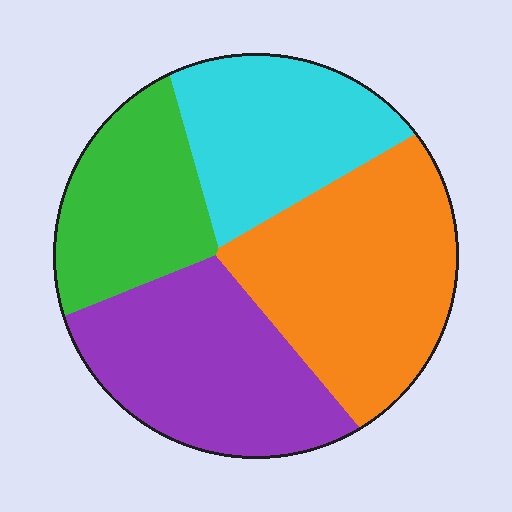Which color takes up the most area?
Orange, at roughly 30%.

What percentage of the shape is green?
Green takes up less than a quarter of the shape.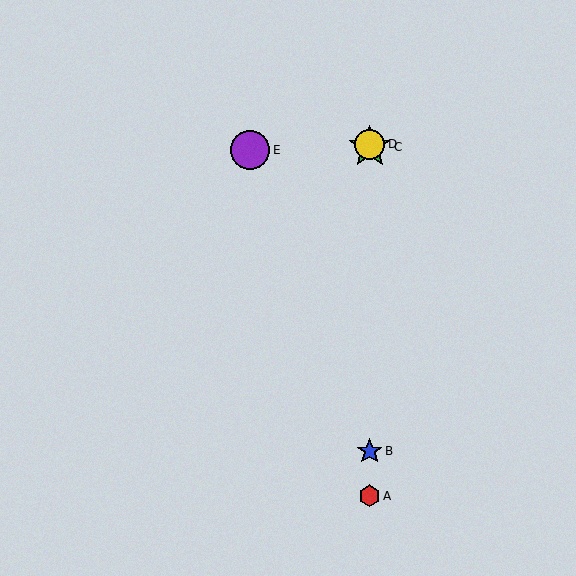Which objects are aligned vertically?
Objects A, B, C, D are aligned vertically.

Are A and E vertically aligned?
No, A is at x≈370 and E is at x≈250.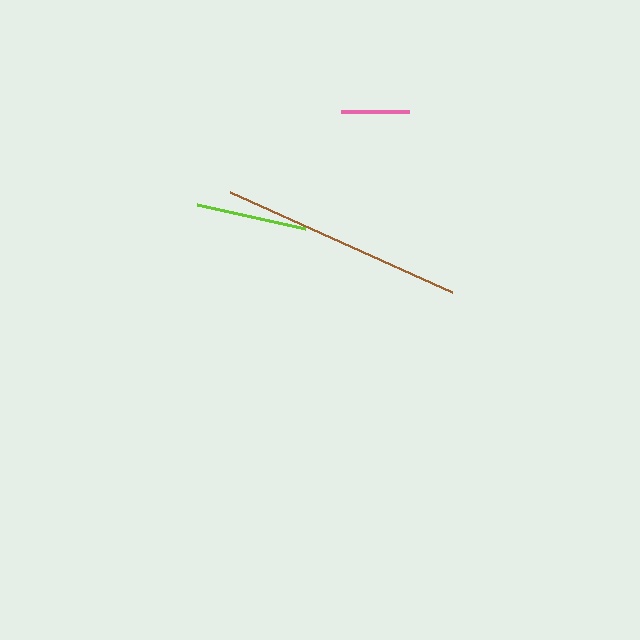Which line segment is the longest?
The brown line is the longest at approximately 244 pixels.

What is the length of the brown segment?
The brown segment is approximately 244 pixels long.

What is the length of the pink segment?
The pink segment is approximately 68 pixels long.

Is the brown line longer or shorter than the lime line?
The brown line is longer than the lime line.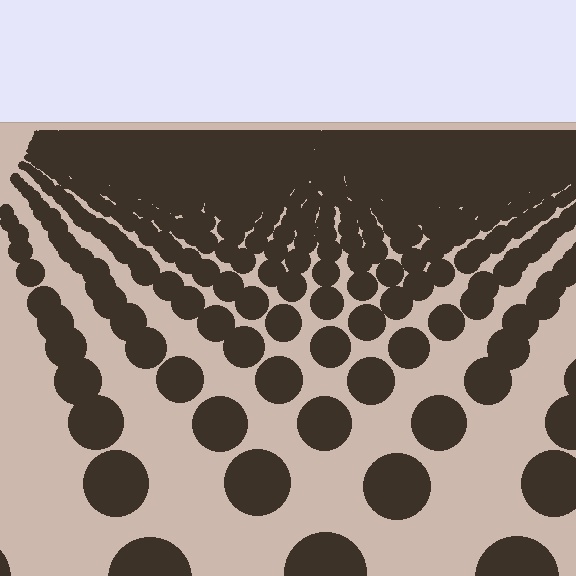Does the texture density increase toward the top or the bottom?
Density increases toward the top.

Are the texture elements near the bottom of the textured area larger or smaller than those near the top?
Larger. Near the bottom, elements are closer to the viewer and appear at a bigger on-screen size.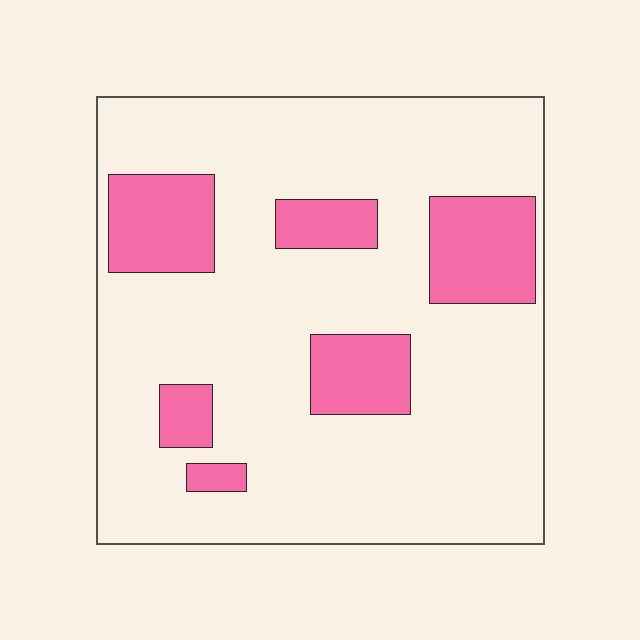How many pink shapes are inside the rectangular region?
6.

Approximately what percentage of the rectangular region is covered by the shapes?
Approximately 20%.